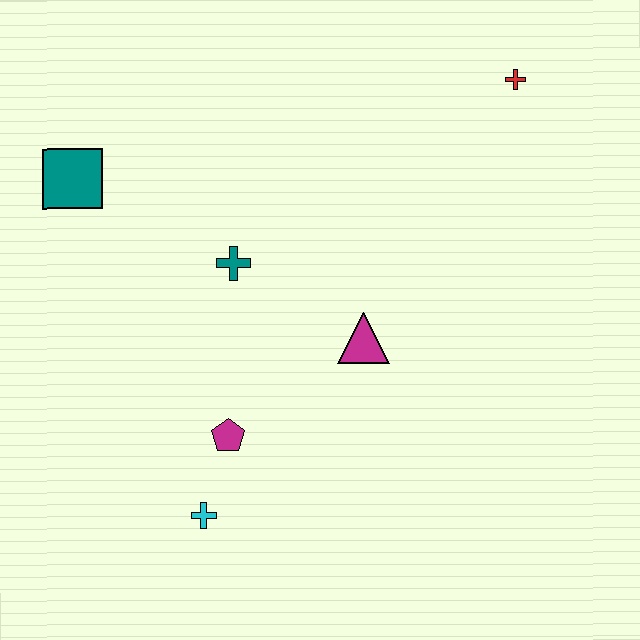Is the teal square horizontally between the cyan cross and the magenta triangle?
No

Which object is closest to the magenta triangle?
The teal cross is closest to the magenta triangle.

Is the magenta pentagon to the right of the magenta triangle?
No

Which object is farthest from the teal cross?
The red cross is farthest from the teal cross.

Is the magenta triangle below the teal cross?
Yes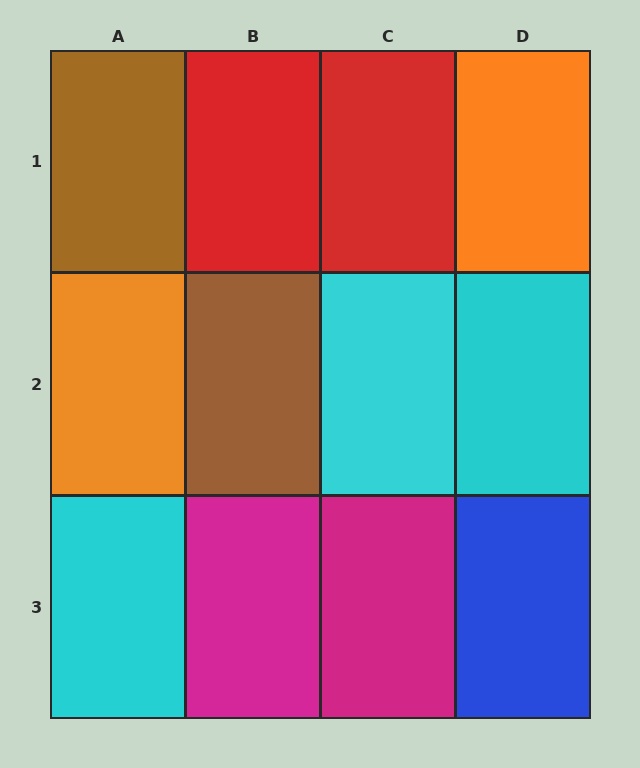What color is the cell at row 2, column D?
Cyan.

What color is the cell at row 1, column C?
Red.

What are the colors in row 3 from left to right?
Cyan, magenta, magenta, blue.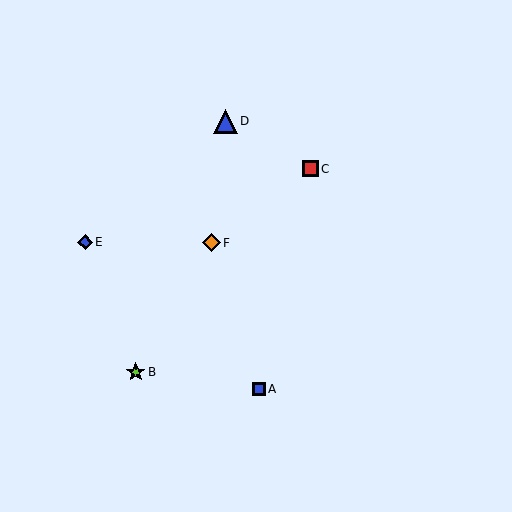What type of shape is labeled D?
Shape D is a blue triangle.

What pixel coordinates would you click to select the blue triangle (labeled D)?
Click at (225, 121) to select the blue triangle D.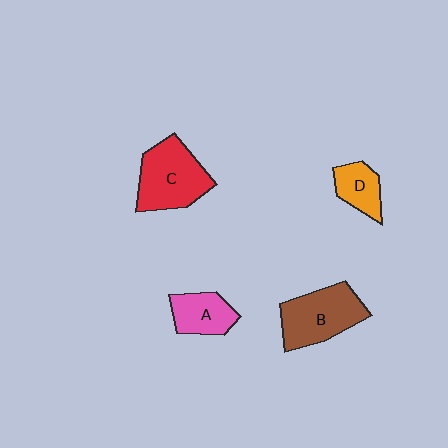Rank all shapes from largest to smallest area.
From largest to smallest: C (red), B (brown), A (pink), D (orange).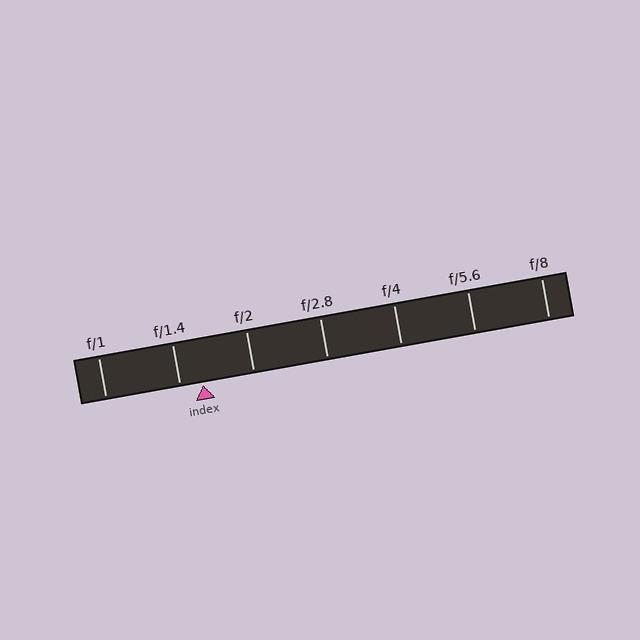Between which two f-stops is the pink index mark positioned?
The index mark is between f/1.4 and f/2.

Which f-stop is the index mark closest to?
The index mark is closest to f/1.4.